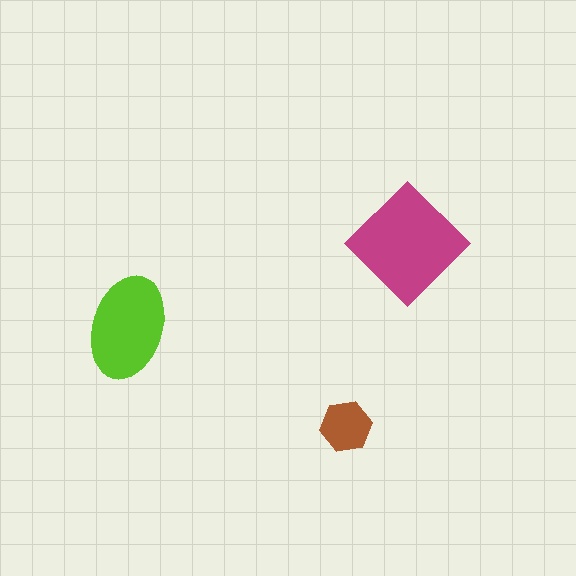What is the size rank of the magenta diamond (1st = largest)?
1st.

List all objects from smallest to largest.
The brown hexagon, the lime ellipse, the magenta diamond.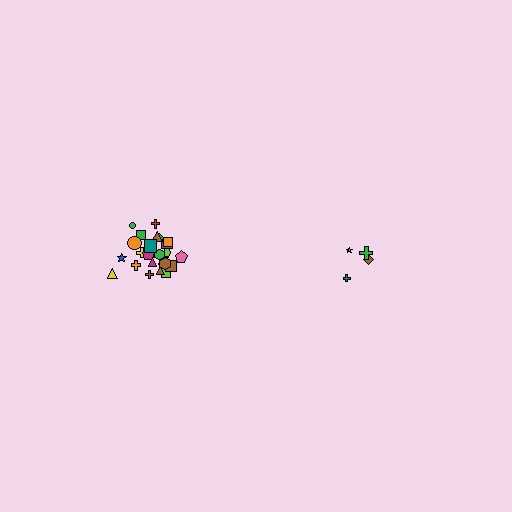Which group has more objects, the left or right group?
The left group.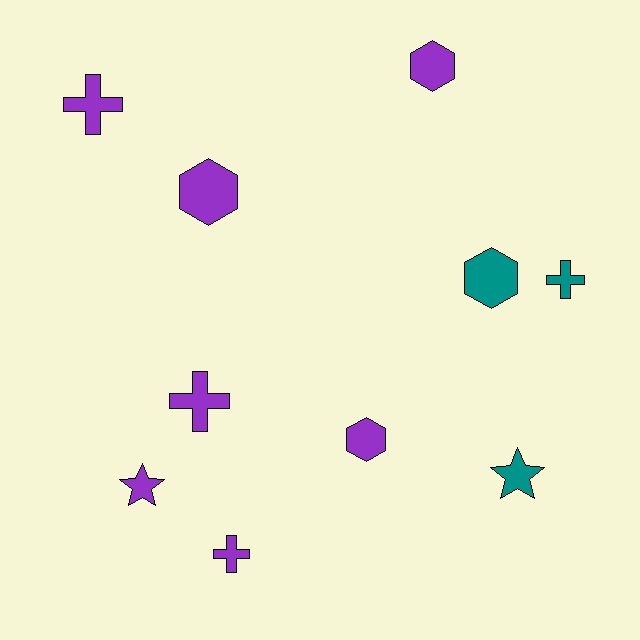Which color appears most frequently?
Purple, with 7 objects.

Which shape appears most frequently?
Cross, with 4 objects.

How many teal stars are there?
There is 1 teal star.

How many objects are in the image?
There are 10 objects.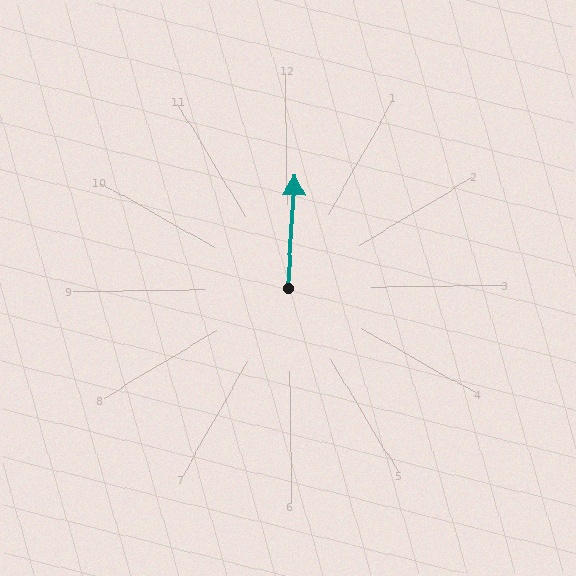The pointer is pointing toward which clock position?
Roughly 12 o'clock.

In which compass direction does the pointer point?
North.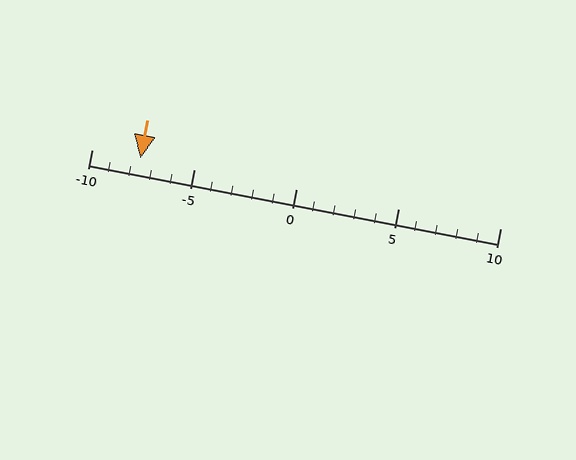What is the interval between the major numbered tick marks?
The major tick marks are spaced 5 units apart.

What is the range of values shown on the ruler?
The ruler shows values from -10 to 10.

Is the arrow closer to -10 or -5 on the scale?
The arrow is closer to -10.